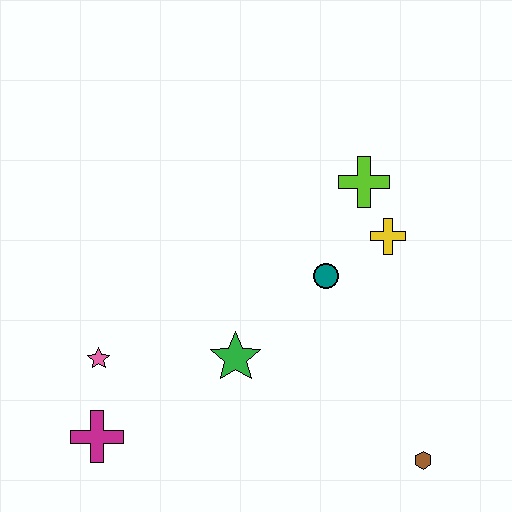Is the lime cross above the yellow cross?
Yes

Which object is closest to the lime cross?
The yellow cross is closest to the lime cross.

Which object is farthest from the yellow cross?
The magenta cross is farthest from the yellow cross.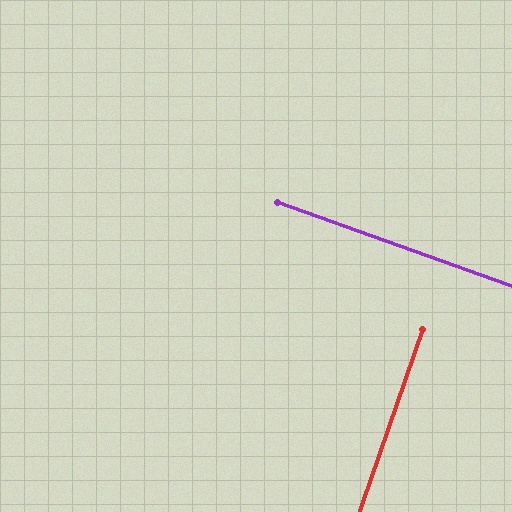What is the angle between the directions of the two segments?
Approximately 89 degrees.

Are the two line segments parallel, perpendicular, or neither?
Perpendicular — they meet at approximately 89°.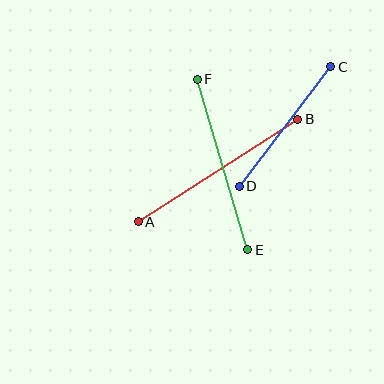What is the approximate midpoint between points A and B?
The midpoint is at approximately (218, 170) pixels.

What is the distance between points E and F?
The distance is approximately 178 pixels.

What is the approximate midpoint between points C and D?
The midpoint is at approximately (285, 127) pixels.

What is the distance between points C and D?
The distance is approximately 151 pixels.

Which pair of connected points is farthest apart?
Points A and B are farthest apart.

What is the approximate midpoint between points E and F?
The midpoint is at approximately (222, 165) pixels.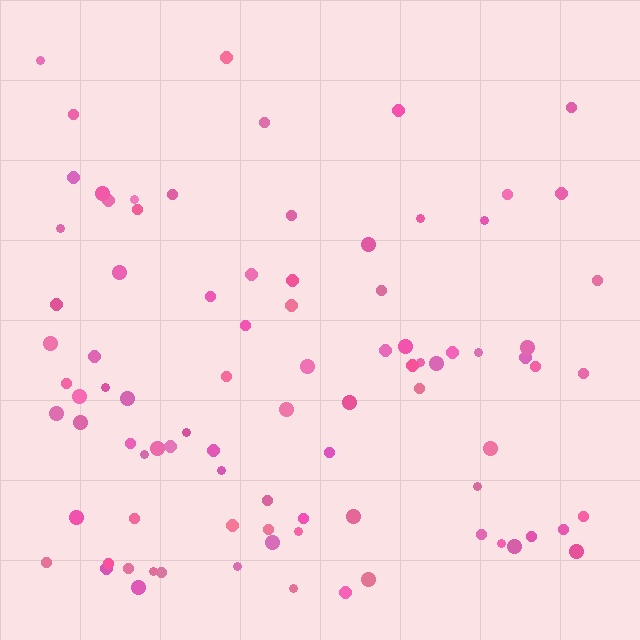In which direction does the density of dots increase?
From top to bottom, with the bottom side densest.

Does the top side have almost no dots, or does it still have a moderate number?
Still a moderate number, just noticeably fewer than the bottom.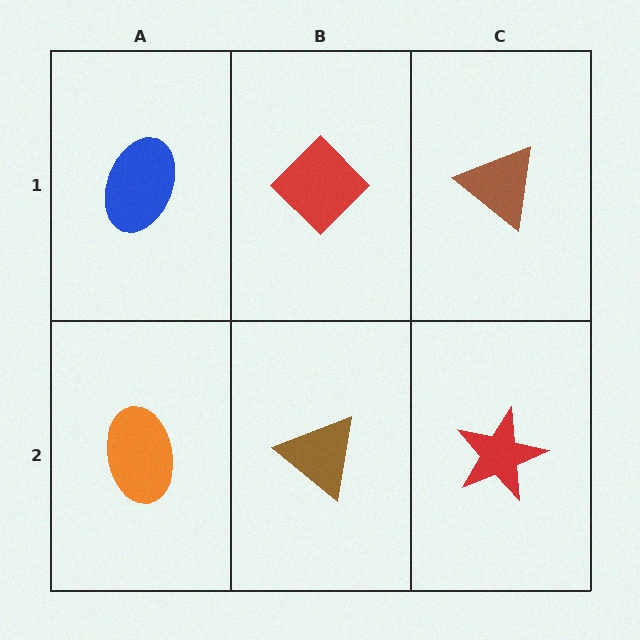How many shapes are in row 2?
3 shapes.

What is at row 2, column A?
An orange ellipse.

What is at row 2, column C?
A red star.